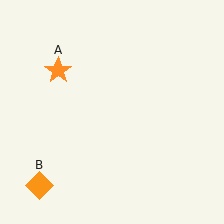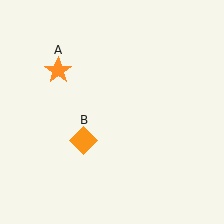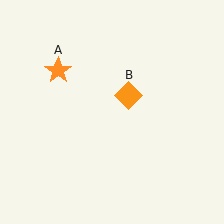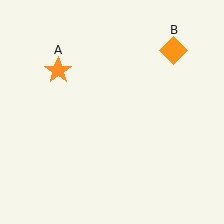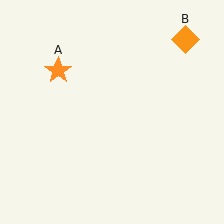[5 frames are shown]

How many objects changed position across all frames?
1 object changed position: orange diamond (object B).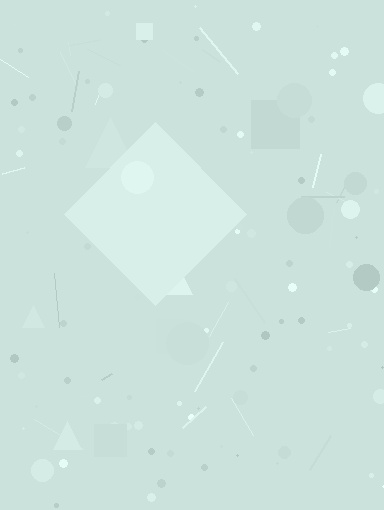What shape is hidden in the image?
A diamond is hidden in the image.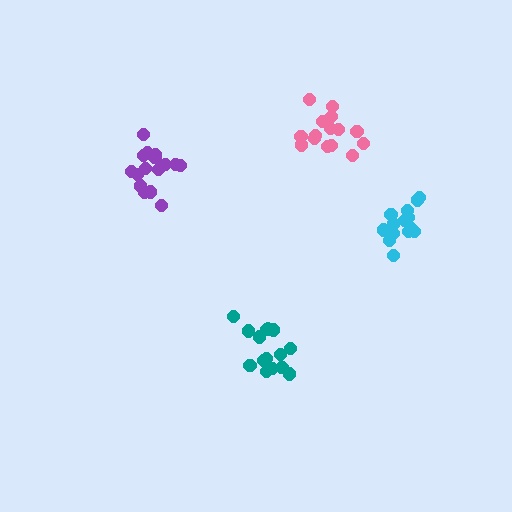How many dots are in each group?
Group 1: 16 dots, Group 2: 15 dots, Group 3: 15 dots, Group 4: 14 dots (60 total).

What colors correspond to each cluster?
The clusters are colored: purple, teal, pink, cyan.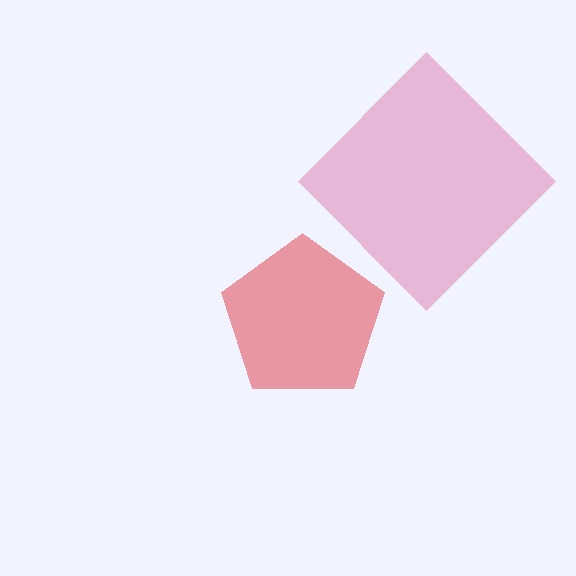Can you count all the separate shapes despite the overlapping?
Yes, there are 2 separate shapes.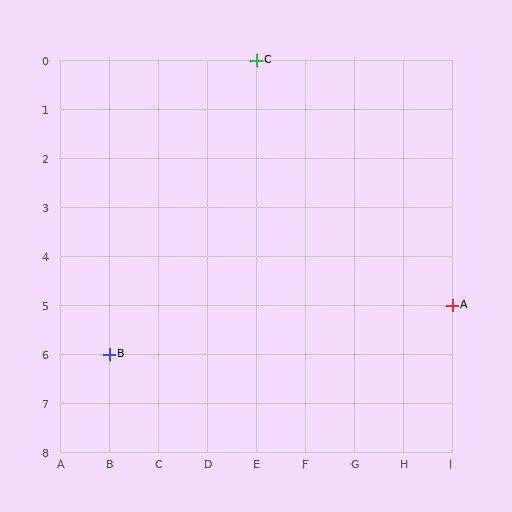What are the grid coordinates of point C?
Point C is at grid coordinates (E, 0).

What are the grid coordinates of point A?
Point A is at grid coordinates (I, 5).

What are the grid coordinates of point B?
Point B is at grid coordinates (B, 6).